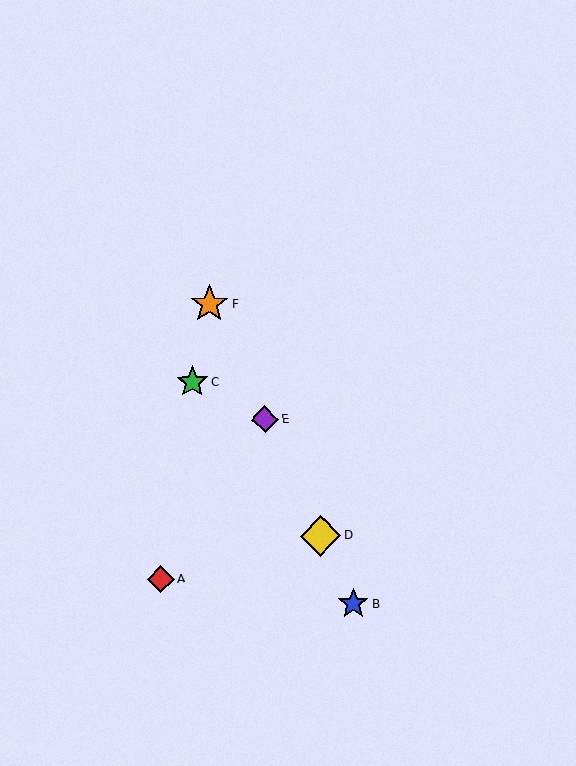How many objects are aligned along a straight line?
4 objects (B, D, E, F) are aligned along a straight line.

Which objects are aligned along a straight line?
Objects B, D, E, F are aligned along a straight line.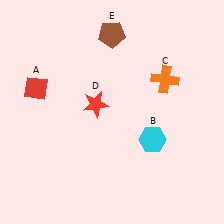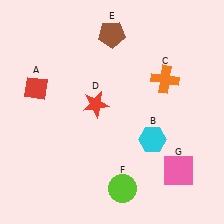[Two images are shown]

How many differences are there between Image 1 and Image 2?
There are 2 differences between the two images.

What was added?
A lime circle (F), a pink square (G) were added in Image 2.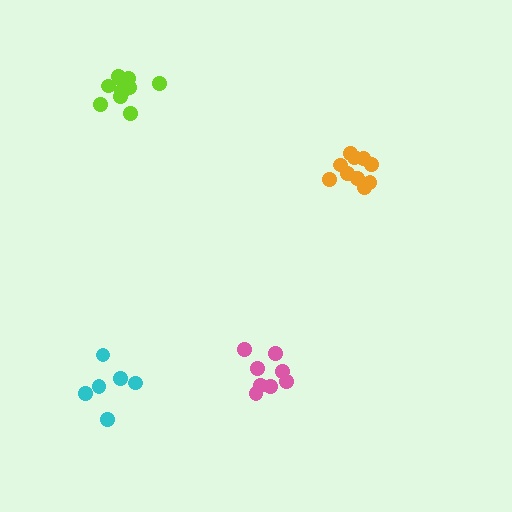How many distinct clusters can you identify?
There are 4 distinct clusters.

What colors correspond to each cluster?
The clusters are colored: lime, cyan, orange, pink.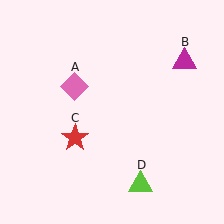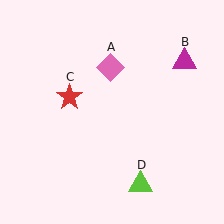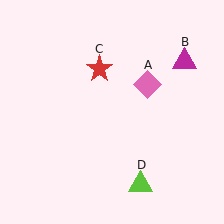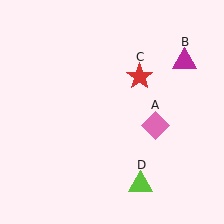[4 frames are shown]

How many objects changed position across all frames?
2 objects changed position: pink diamond (object A), red star (object C).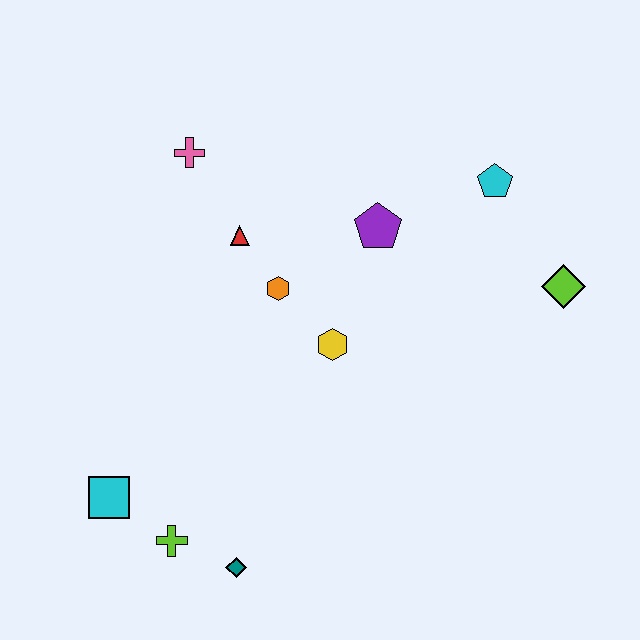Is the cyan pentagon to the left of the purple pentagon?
No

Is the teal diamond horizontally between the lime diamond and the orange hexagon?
No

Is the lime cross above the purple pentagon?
No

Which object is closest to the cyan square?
The lime cross is closest to the cyan square.